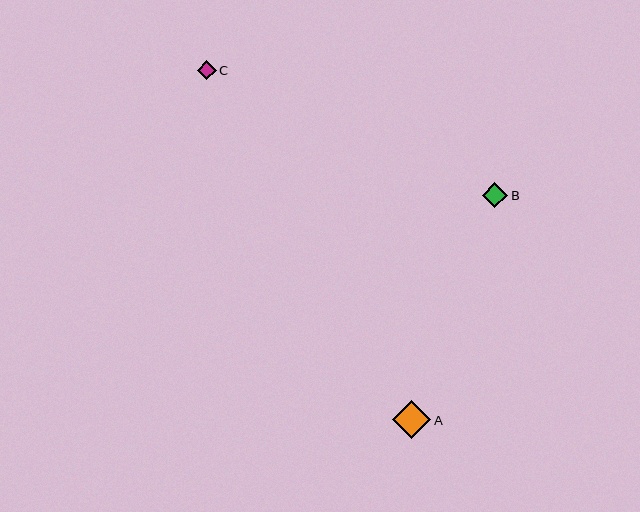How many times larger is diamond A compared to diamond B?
Diamond A is approximately 1.5 times the size of diamond B.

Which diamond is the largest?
Diamond A is the largest with a size of approximately 38 pixels.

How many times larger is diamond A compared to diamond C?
Diamond A is approximately 2.0 times the size of diamond C.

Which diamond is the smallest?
Diamond C is the smallest with a size of approximately 19 pixels.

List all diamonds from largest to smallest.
From largest to smallest: A, B, C.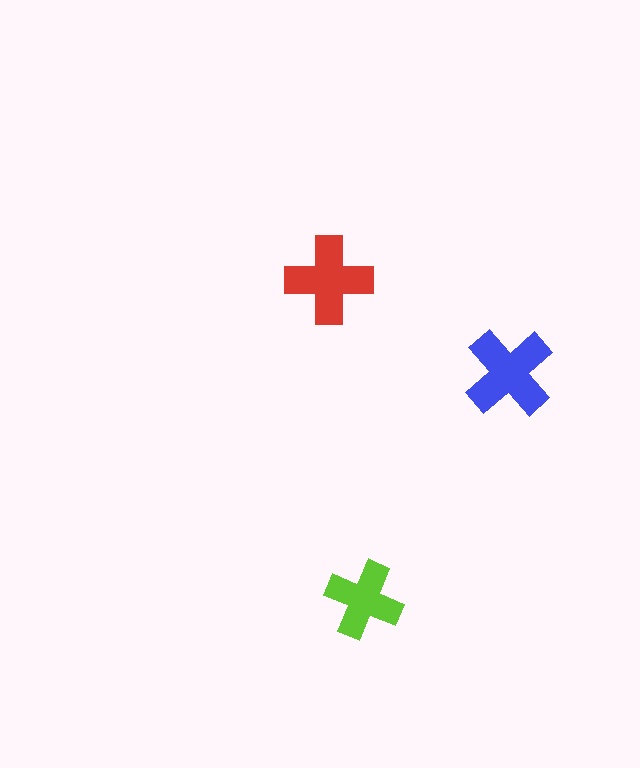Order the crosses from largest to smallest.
the blue one, the red one, the lime one.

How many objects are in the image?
There are 3 objects in the image.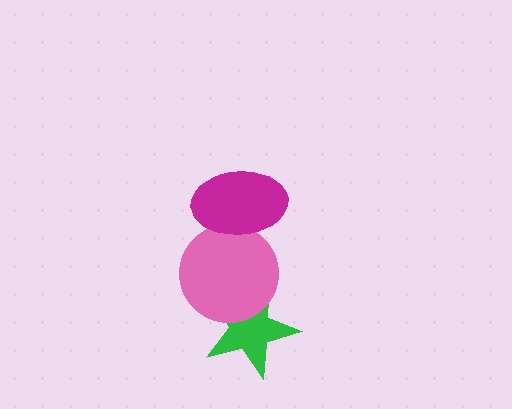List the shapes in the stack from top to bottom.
From top to bottom: the magenta ellipse, the pink circle, the green star.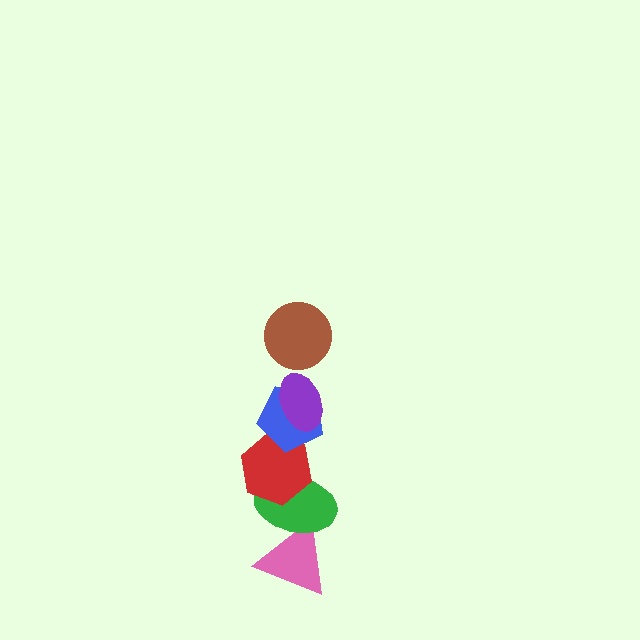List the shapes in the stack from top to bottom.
From top to bottom: the brown circle, the purple ellipse, the blue pentagon, the red hexagon, the green ellipse, the pink triangle.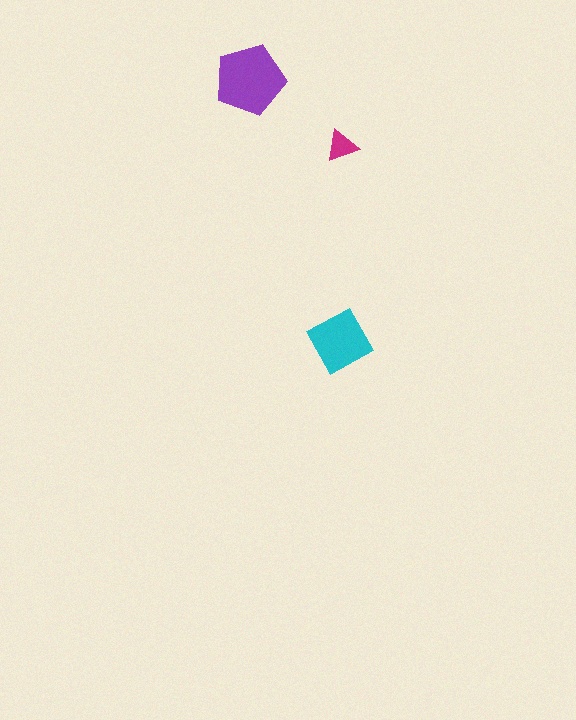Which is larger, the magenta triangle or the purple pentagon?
The purple pentagon.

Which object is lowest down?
The cyan square is bottommost.